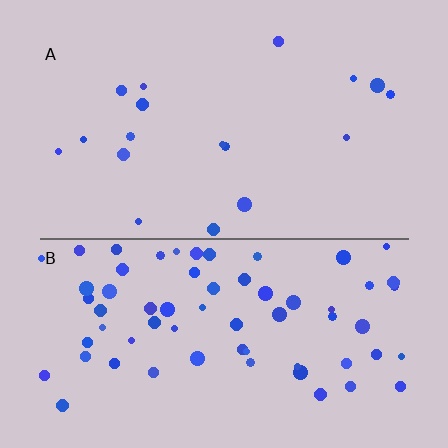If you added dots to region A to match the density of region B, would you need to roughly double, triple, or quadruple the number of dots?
Approximately quadruple.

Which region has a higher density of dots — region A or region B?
B (the bottom).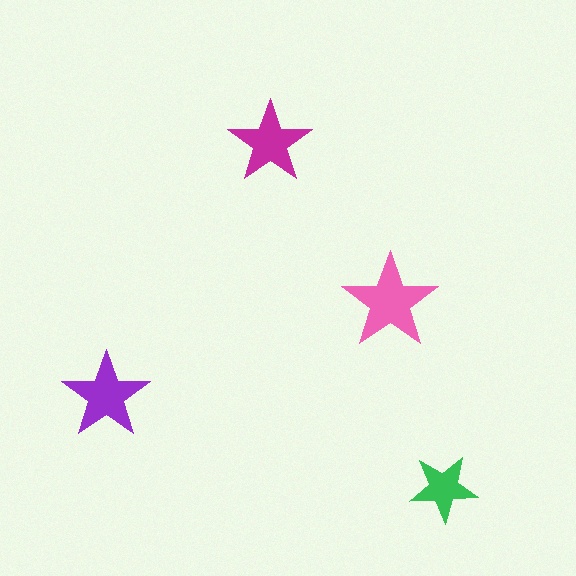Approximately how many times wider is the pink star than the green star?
About 1.5 times wider.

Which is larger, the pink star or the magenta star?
The pink one.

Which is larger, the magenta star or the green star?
The magenta one.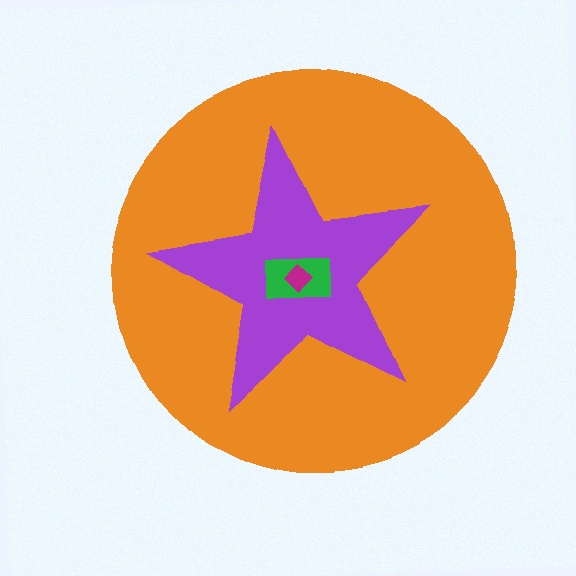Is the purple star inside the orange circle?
Yes.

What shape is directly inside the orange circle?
The purple star.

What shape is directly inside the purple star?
The green rectangle.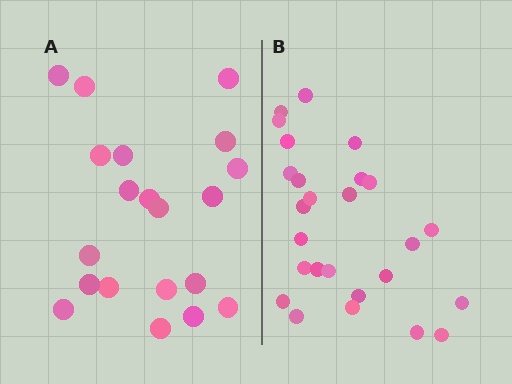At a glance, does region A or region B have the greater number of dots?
Region B (the right region) has more dots.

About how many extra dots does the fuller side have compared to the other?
Region B has about 6 more dots than region A.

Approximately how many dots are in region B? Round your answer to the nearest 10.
About 30 dots. (The exact count is 26, which rounds to 30.)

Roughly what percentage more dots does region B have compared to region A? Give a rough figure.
About 30% more.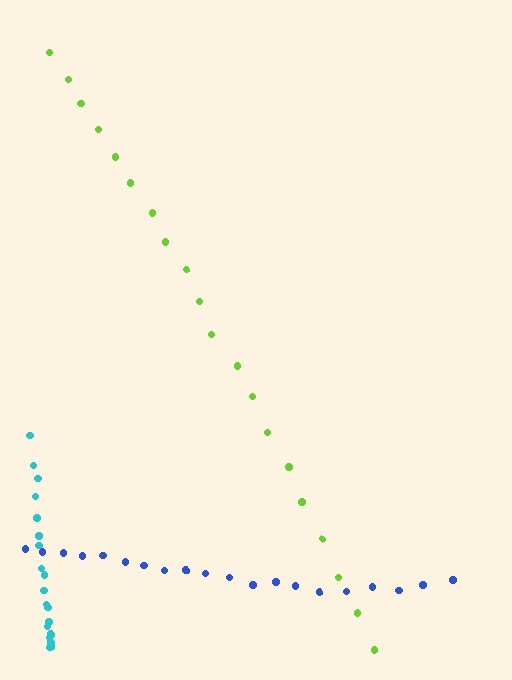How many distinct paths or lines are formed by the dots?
There are 3 distinct paths.